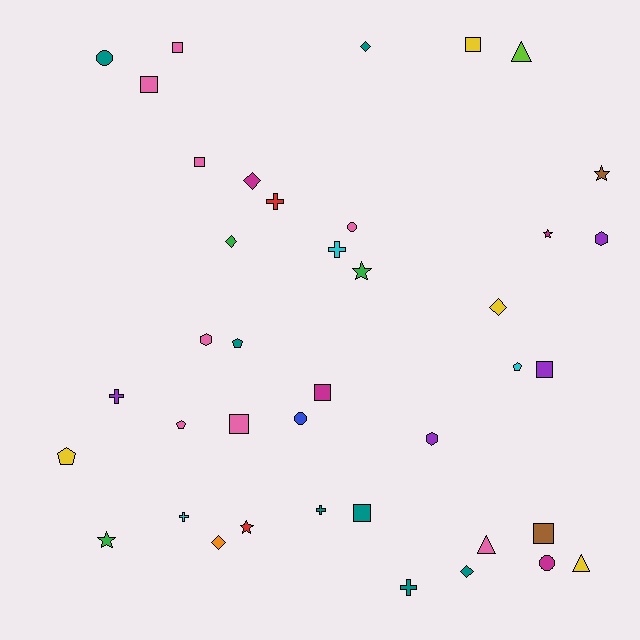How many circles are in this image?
There are 4 circles.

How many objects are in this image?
There are 40 objects.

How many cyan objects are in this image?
There are 3 cyan objects.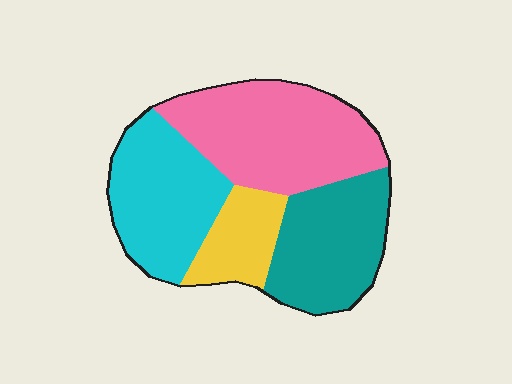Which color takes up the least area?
Yellow, at roughly 15%.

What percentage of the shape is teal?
Teal covers around 25% of the shape.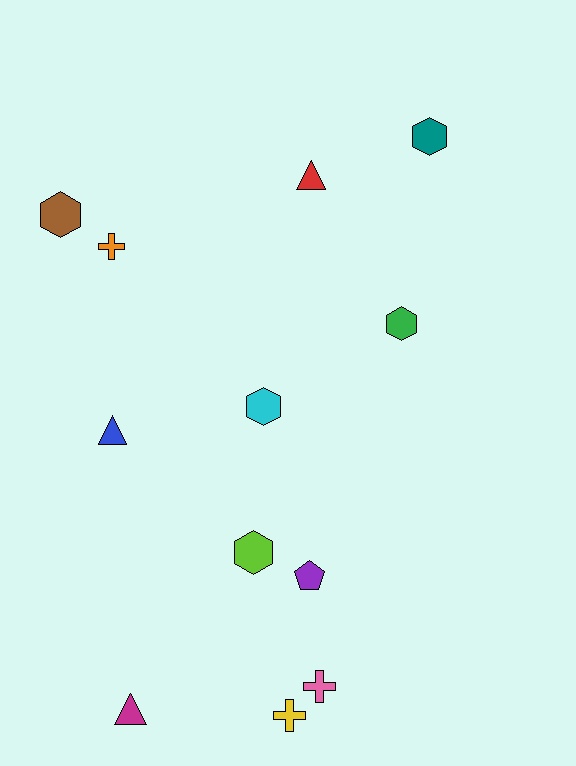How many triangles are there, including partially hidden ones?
There are 3 triangles.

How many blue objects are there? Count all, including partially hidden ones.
There is 1 blue object.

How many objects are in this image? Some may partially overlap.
There are 12 objects.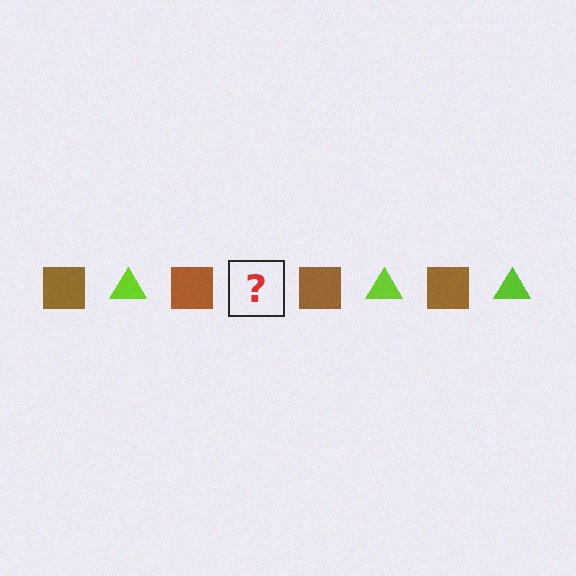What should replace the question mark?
The question mark should be replaced with a lime triangle.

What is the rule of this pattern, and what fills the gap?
The rule is that the pattern alternates between brown square and lime triangle. The gap should be filled with a lime triangle.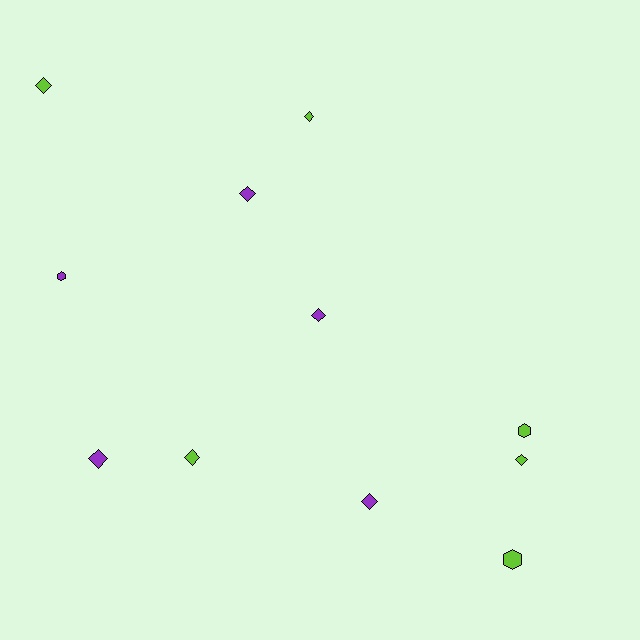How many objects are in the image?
There are 11 objects.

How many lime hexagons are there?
There are 2 lime hexagons.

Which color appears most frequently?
Lime, with 6 objects.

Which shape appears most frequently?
Diamond, with 8 objects.